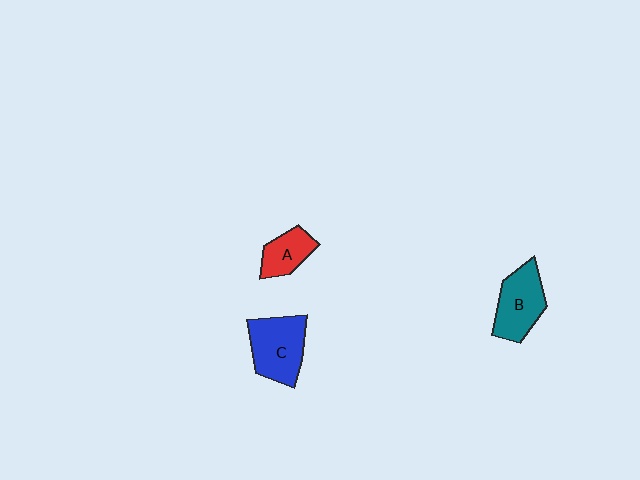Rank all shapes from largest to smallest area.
From largest to smallest: C (blue), B (teal), A (red).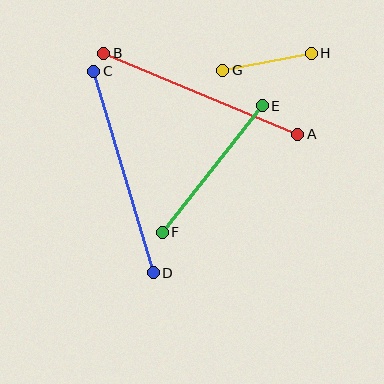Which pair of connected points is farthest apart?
Points C and D are farthest apart.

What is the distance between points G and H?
The distance is approximately 90 pixels.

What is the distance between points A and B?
The distance is approximately 210 pixels.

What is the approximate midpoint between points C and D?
The midpoint is at approximately (124, 172) pixels.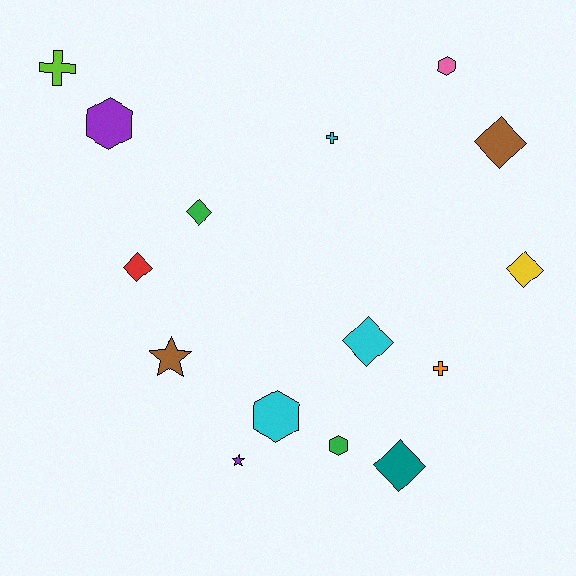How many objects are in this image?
There are 15 objects.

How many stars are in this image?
There are 2 stars.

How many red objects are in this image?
There is 1 red object.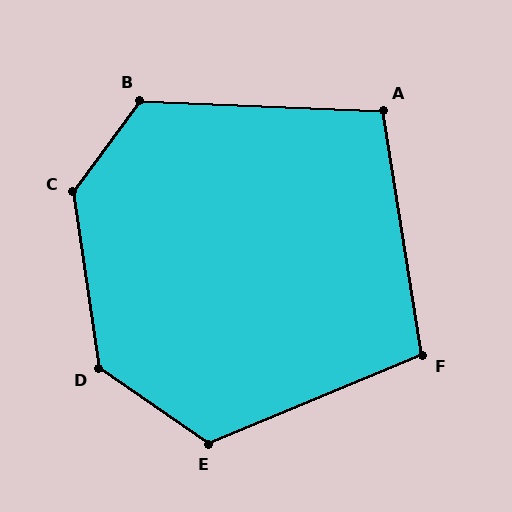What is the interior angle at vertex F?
Approximately 104 degrees (obtuse).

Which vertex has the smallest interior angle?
A, at approximately 101 degrees.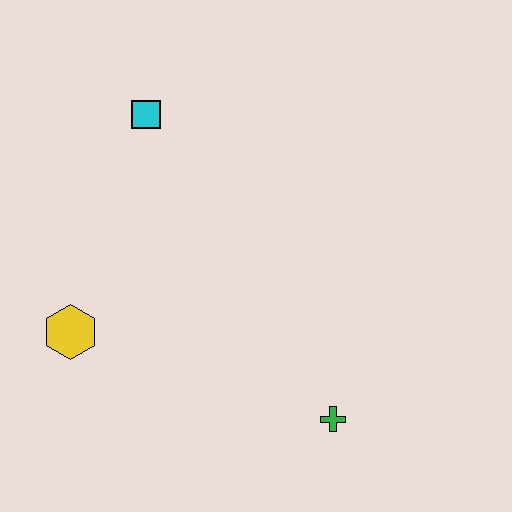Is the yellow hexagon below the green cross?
No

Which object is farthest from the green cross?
The cyan square is farthest from the green cross.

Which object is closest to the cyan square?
The yellow hexagon is closest to the cyan square.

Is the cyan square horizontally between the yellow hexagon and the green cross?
Yes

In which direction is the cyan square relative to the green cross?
The cyan square is above the green cross.